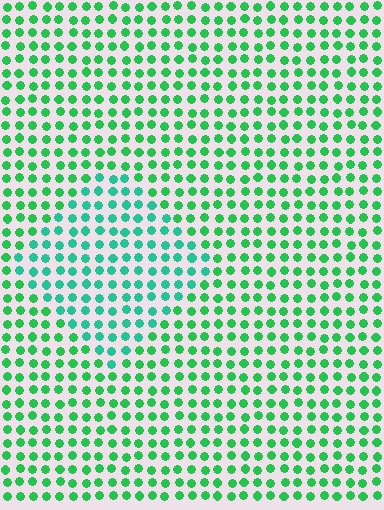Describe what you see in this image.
The image is filled with small green elements in a uniform arrangement. A diamond-shaped region is visible where the elements are tinted to a slightly different hue, forming a subtle color boundary.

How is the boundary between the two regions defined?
The boundary is defined purely by a slight shift in hue (about 27 degrees). Spacing, size, and orientation are identical on both sides.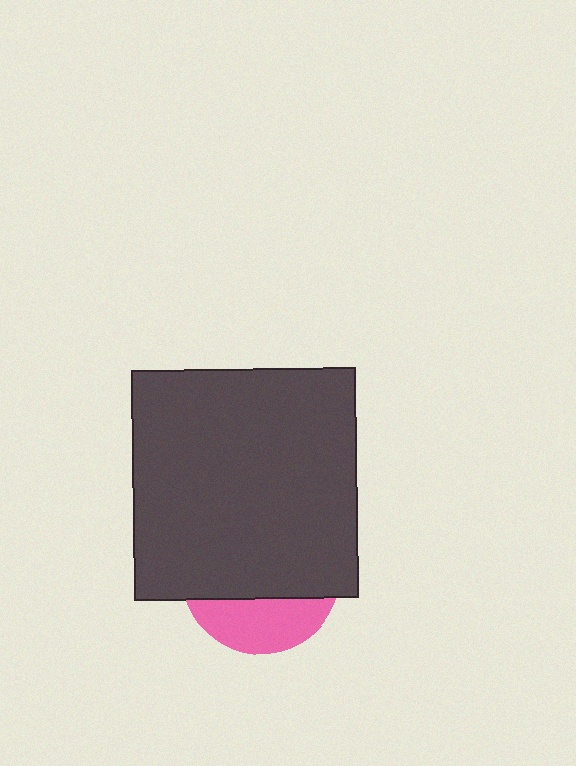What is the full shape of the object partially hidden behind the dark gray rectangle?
The partially hidden object is a pink circle.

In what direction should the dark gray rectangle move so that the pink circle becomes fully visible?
The dark gray rectangle should move up. That is the shortest direction to clear the overlap and leave the pink circle fully visible.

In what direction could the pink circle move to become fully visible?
The pink circle could move down. That would shift it out from behind the dark gray rectangle entirely.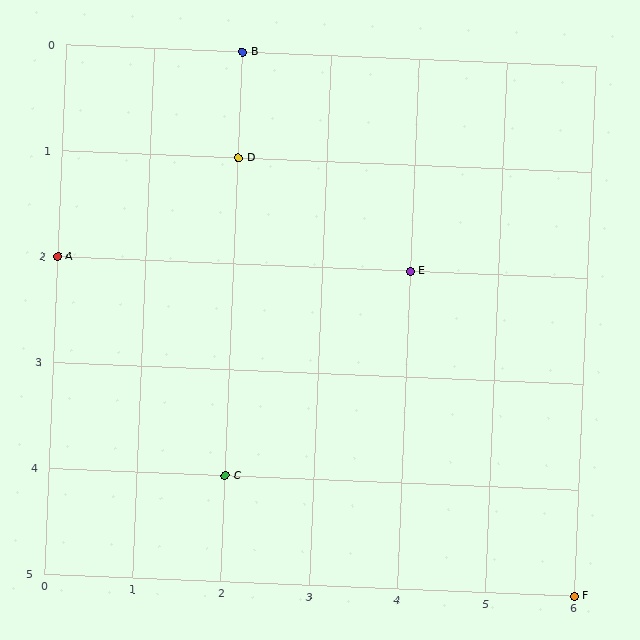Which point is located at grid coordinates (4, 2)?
Point E is at (4, 2).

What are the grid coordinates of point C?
Point C is at grid coordinates (2, 4).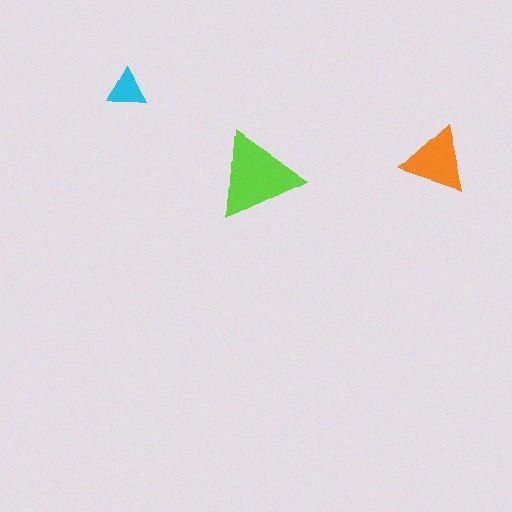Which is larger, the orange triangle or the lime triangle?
The lime one.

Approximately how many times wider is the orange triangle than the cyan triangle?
About 1.5 times wider.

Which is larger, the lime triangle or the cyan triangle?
The lime one.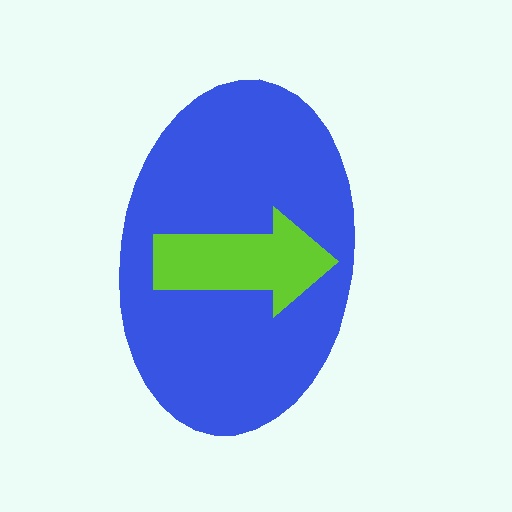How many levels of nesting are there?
2.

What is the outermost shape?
The blue ellipse.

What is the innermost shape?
The lime arrow.